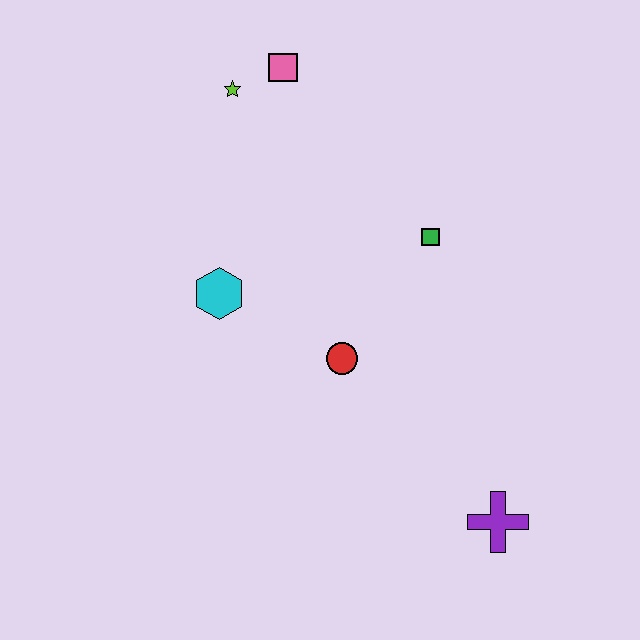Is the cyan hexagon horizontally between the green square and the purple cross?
No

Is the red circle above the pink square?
No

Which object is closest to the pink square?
The lime star is closest to the pink square.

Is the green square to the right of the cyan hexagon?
Yes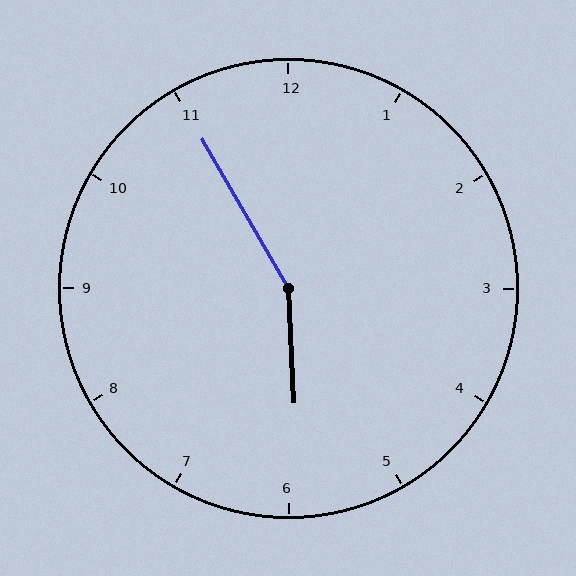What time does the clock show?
5:55.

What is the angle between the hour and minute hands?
Approximately 152 degrees.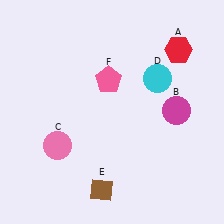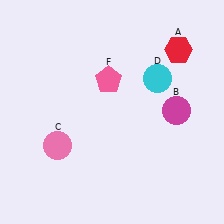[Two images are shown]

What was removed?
The brown diamond (E) was removed in Image 2.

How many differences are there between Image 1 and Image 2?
There is 1 difference between the two images.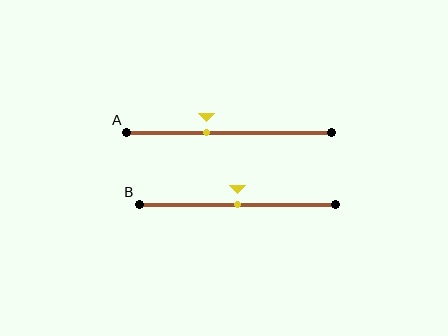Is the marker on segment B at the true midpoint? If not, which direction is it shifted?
Yes, the marker on segment B is at the true midpoint.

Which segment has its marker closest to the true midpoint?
Segment B has its marker closest to the true midpoint.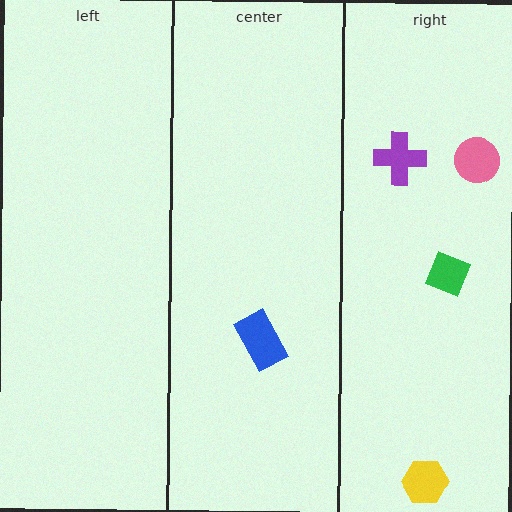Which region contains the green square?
The right region.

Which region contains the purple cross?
The right region.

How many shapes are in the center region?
1.